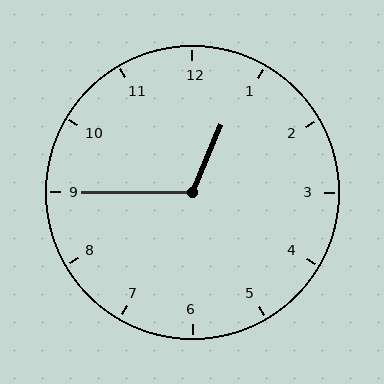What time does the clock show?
12:45.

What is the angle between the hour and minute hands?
Approximately 112 degrees.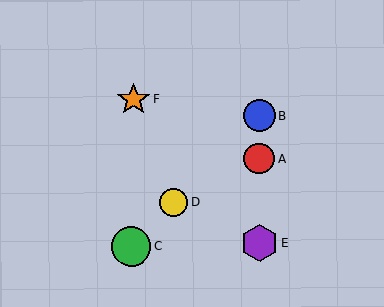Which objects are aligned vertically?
Objects A, B, E are aligned vertically.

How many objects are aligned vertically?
3 objects (A, B, E) are aligned vertically.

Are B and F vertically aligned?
No, B is at x≈259 and F is at x≈133.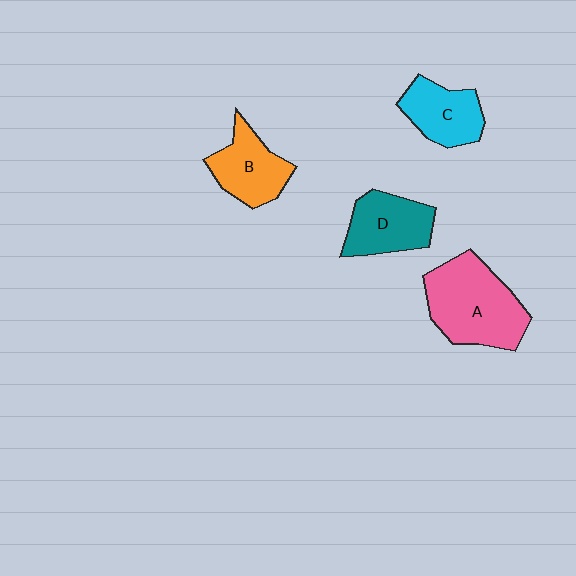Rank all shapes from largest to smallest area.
From largest to smallest: A (pink), D (teal), B (orange), C (cyan).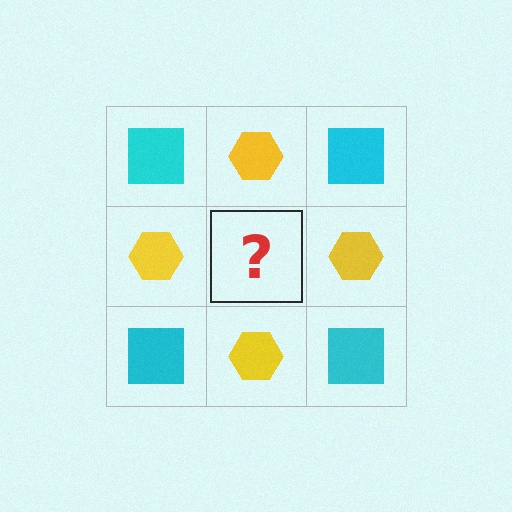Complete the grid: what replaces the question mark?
The question mark should be replaced with a cyan square.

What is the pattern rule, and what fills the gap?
The rule is that it alternates cyan square and yellow hexagon in a checkerboard pattern. The gap should be filled with a cyan square.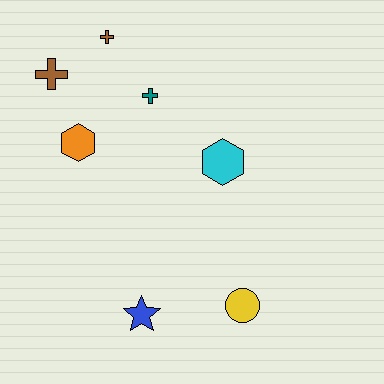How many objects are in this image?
There are 7 objects.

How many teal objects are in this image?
There is 1 teal object.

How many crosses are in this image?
There are 3 crosses.